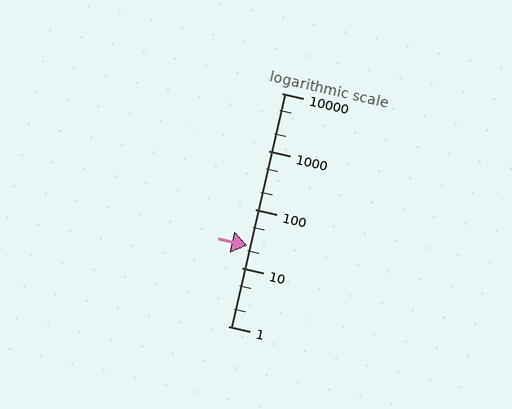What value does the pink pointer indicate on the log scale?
The pointer indicates approximately 24.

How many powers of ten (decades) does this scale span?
The scale spans 4 decades, from 1 to 10000.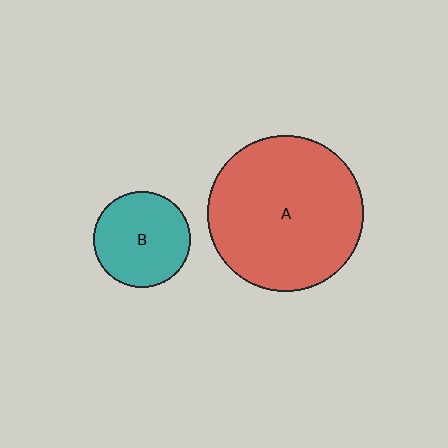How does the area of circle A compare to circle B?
Approximately 2.6 times.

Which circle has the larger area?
Circle A (red).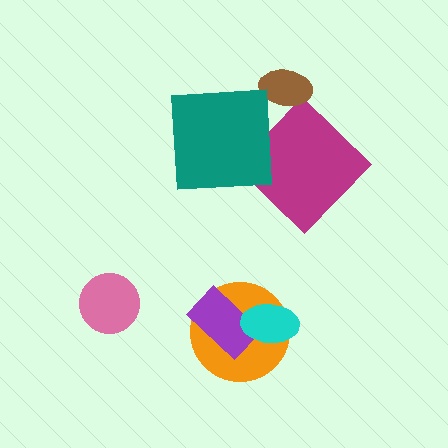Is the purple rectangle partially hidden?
Yes, it is partially covered by another shape.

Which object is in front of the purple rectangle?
The cyan ellipse is in front of the purple rectangle.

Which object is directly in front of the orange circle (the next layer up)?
The purple rectangle is directly in front of the orange circle.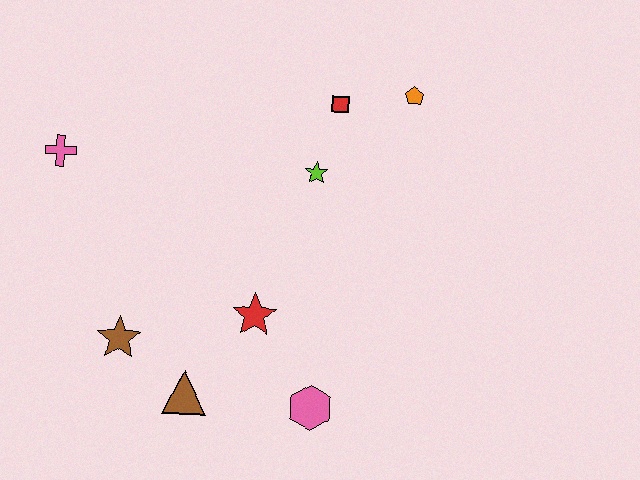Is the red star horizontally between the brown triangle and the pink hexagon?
Yes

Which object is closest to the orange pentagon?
The red square is closest to the orange pentagon.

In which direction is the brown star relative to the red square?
The brown star is below the red square.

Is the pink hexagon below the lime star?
Yes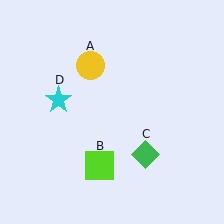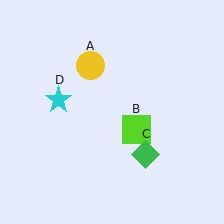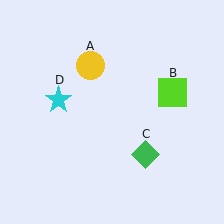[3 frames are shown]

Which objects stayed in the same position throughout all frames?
Yellow circle (object A) and green diamond (object C) and cyan star (object D) remained stationary.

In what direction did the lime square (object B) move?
The lime square (object B) moved up and to the right.